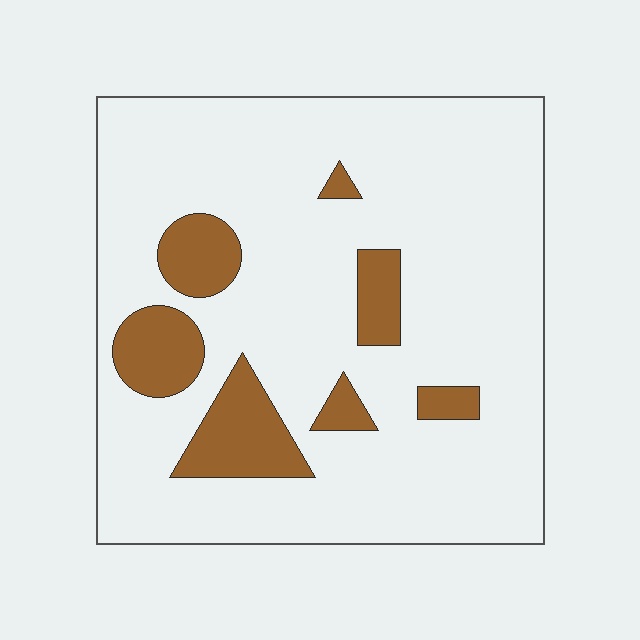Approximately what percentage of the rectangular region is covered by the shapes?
Approximately 15%.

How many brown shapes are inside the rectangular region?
7.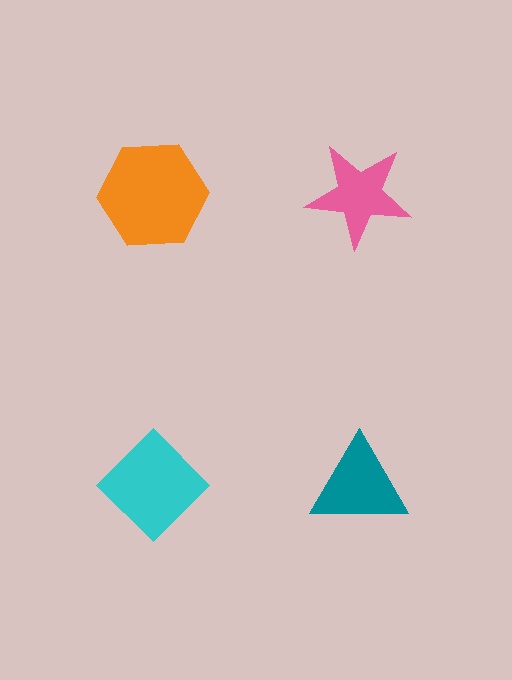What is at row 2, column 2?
A teal triangle.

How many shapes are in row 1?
2 shapes.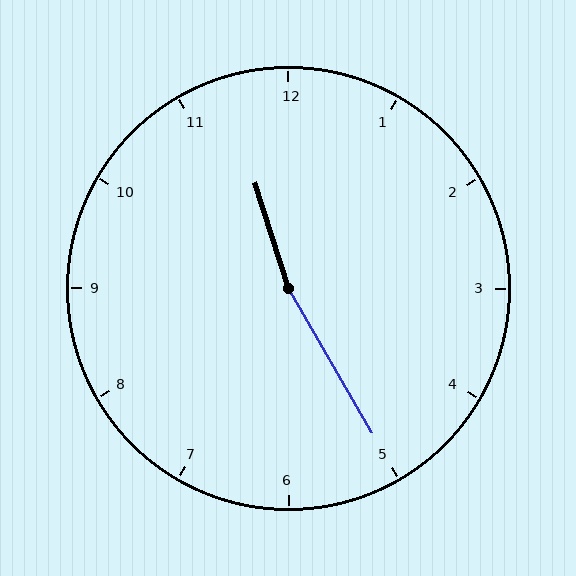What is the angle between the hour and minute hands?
Approximately 168 degrees.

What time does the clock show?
11:25.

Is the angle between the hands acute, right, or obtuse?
It is obtuse.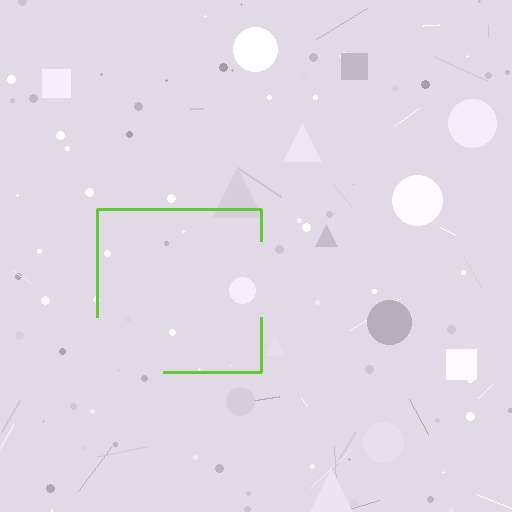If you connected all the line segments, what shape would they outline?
They would outline a square.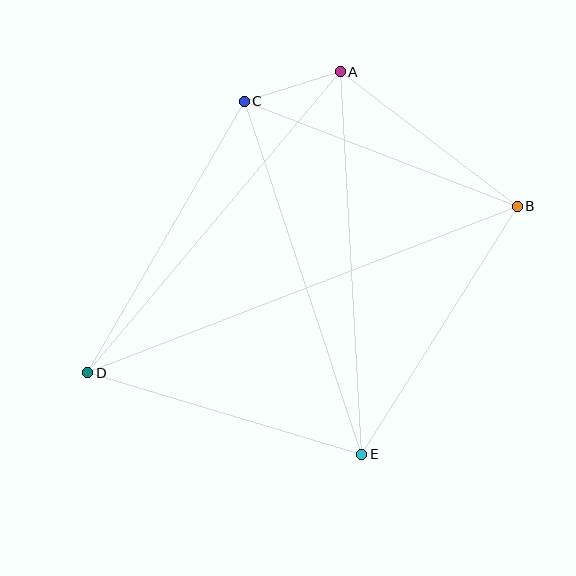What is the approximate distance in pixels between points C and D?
The distance between C and D is approximately 313 pixels.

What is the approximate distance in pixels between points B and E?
The distance between B and E is approximately 293 pixels.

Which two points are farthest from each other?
Points B and D are farthest from each other.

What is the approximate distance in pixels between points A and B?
The distance between A and B is approximately 223 pixels.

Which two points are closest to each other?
Points A and C are closest to each other.